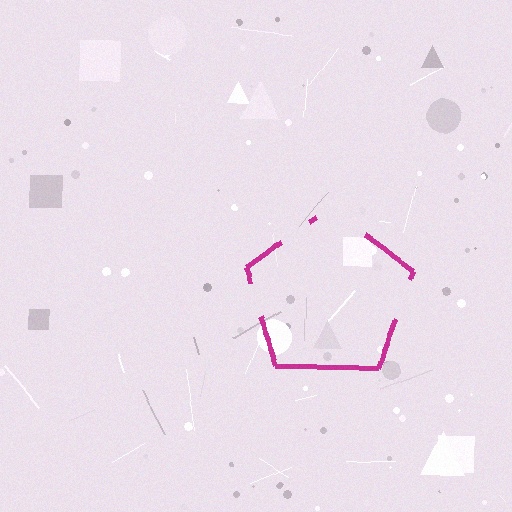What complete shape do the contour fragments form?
The contour fragments form a pentagon.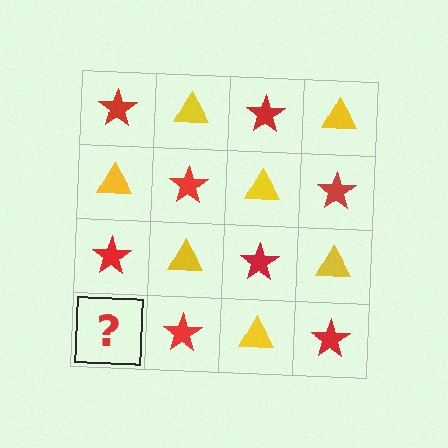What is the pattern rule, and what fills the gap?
The rule is that it alternates red star and yellow triangle in a checkerboard pattern. The gap should be filled with a yellow triangle.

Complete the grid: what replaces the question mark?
The question mark should be replaced with a yellow triangle.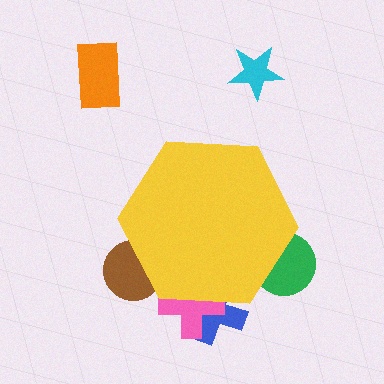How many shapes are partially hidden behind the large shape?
4 shapes are partially hidden.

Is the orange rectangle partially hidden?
No, the orange rectangle is fully visible.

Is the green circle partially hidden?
Yes, the green circle is partially hidden behind the yellow hexagon.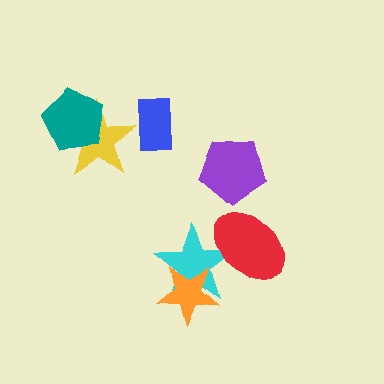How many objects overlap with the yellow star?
2 objects overlap with the yellow star.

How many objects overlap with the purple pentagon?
0 objects overlap with the purple pentagon.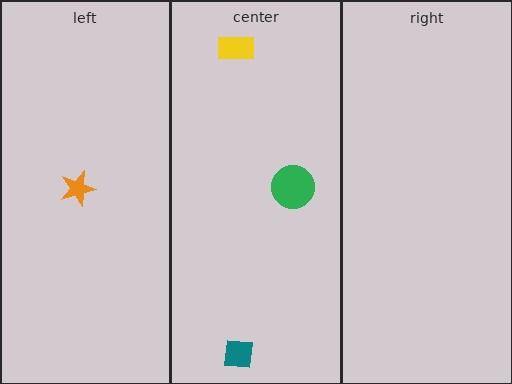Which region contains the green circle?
The center region.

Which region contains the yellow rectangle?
The center region.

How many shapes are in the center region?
3.